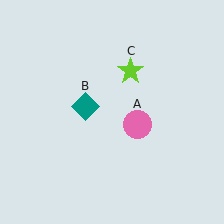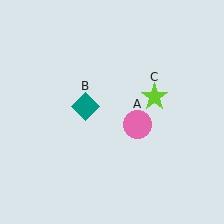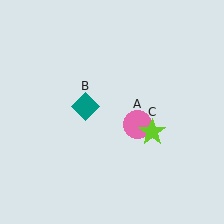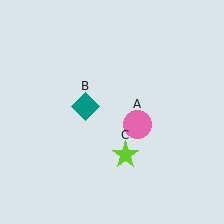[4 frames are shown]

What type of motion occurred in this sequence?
The lime star (object C) rotated clockwise around the center of the scene.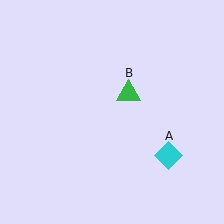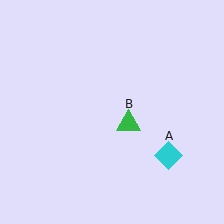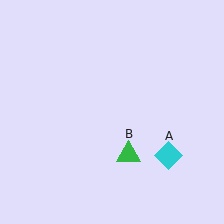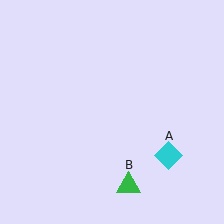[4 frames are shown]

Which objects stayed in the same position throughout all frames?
Cyan diamond (object A) remained stationary.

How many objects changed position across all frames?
1 object changed position: green triangle (object B).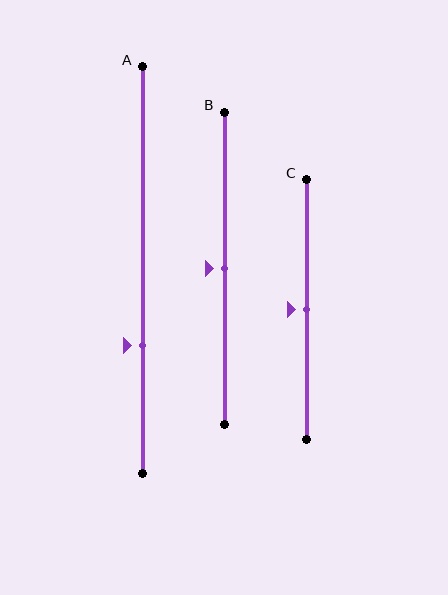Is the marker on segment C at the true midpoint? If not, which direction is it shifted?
Yes, the marker on segment C is at the true midpoint.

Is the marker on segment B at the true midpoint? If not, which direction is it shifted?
Yes, the marker on segment B is at the true midpoint.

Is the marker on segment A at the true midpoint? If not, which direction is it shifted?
No, the marker on segment A is shifted downward by about 18% of the segment length.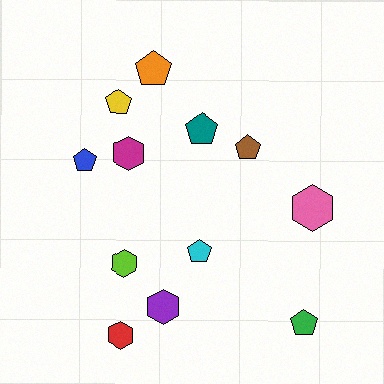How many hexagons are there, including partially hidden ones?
There are 5 hexagons.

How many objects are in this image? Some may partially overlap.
There are 12 objects.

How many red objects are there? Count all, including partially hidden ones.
There is 1 red object.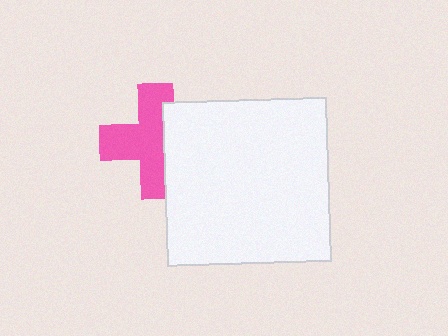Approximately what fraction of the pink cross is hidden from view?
Roughly 37% of the pink cross is hidden behind the white square.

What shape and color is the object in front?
The object in front is a white square.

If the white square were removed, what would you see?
You would see the complete pink cross.